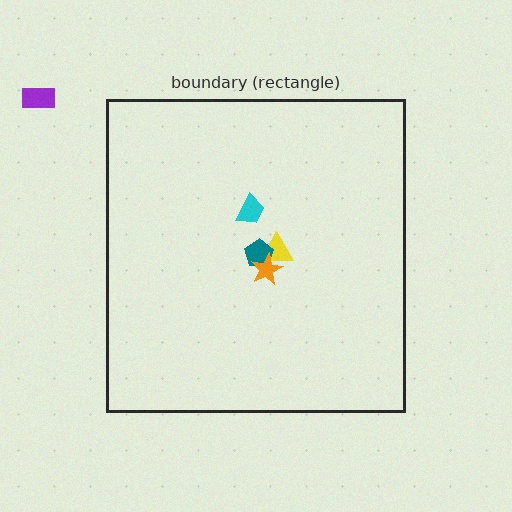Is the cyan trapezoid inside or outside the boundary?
Inside.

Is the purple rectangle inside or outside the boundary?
Outside.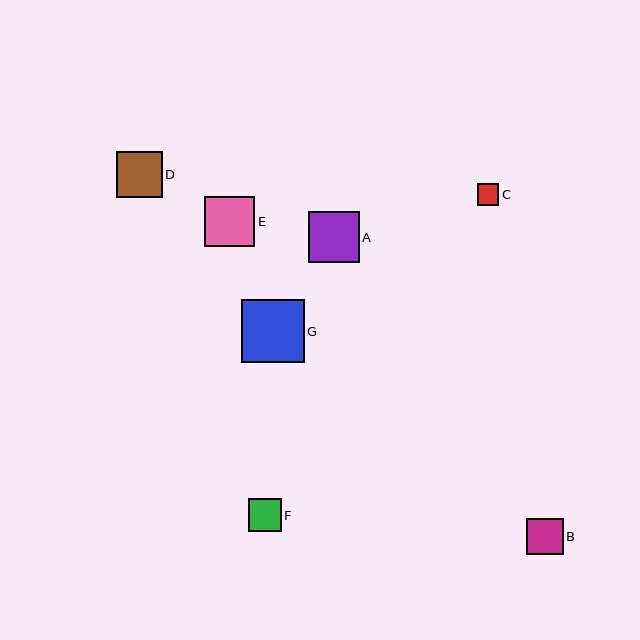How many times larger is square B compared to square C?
Square B is approximately 1.7 times the size of square C.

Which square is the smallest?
Square C is the smallest with a size of approximately 21 pixels.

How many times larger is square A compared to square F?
Square A is approximately 1.5 times the size of square F.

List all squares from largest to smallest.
From largest to smallest: G, A, E, D, B, F, C.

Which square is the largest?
Square G is the largest with a size of approximately 63 pixels.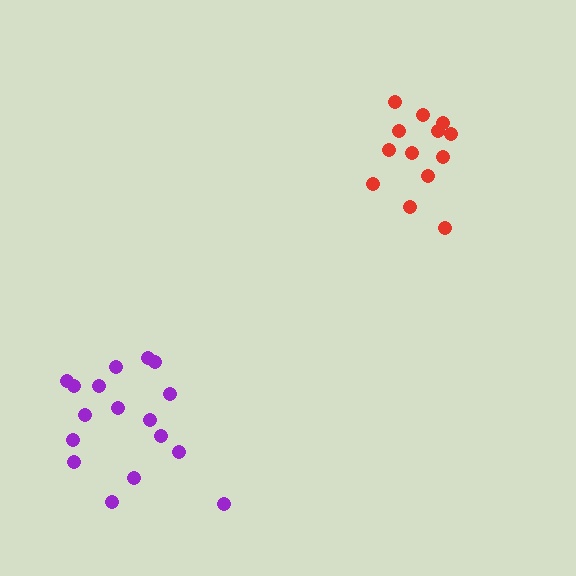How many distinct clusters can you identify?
There are 2 distinct clusters.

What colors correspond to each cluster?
The clusters are colored: purple, red.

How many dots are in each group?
Group 1: 17 dots, Group 2: 13 dots (30 total).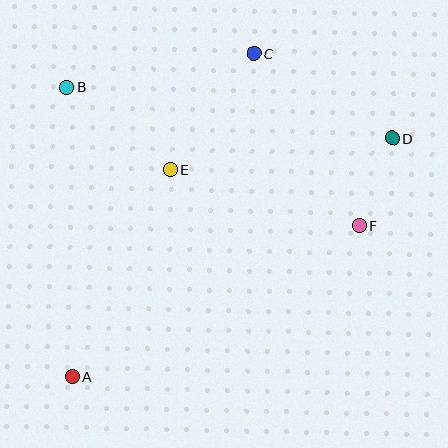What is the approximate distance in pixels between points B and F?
The distance between B and F is approximately 324 pixels.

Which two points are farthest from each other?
Points A and D are farthest from each other.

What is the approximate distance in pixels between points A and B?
The distance between A and B is approximately 290 pixels.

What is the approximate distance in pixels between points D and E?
The distance between D and E is approximately 224 pixels.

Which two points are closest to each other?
Points D and F are closest to each other.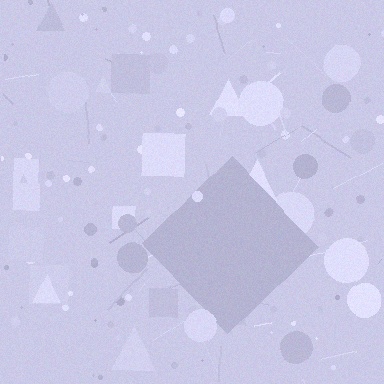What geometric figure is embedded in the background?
A diamond is embedded in the background.